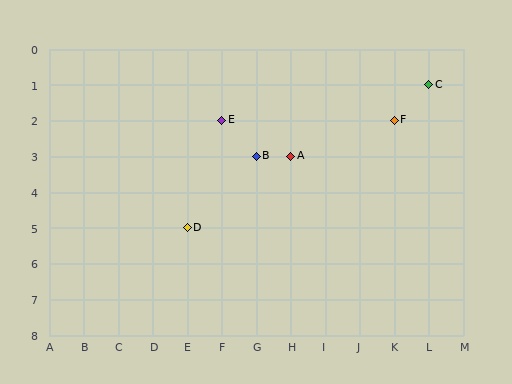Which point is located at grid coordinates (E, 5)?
Point D is at (E, 5).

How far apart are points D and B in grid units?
Points D and B are 2 columns and 2 rows apart (about 2.8 grid units diagonally).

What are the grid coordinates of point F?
Point F is at grid coordinates (K, 2).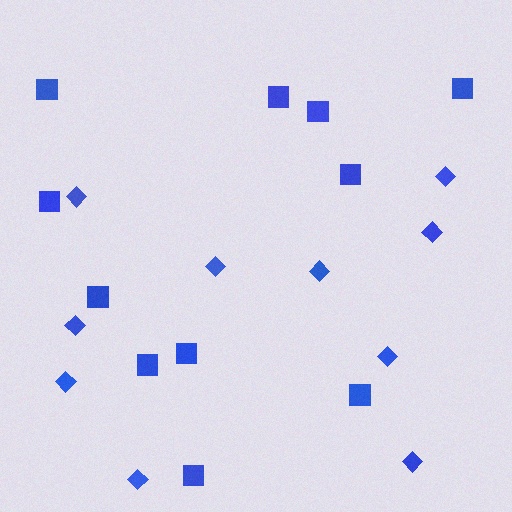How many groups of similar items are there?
There are 2 groups: one group of diamonds (10) and one group of squares (11).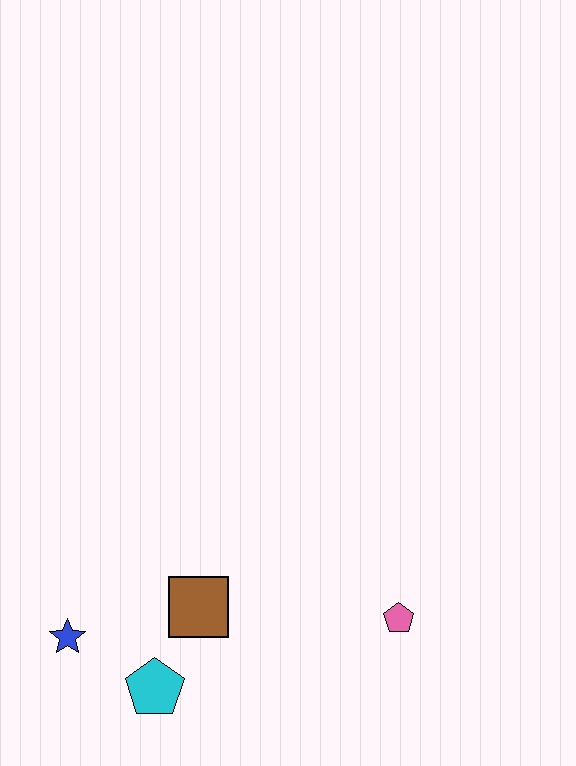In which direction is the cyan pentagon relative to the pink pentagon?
The cyan pentagon is to the left of the pink pentagon.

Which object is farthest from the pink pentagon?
The blue star is farthest from the pink pentagon.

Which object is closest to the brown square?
The cyan pentagon is closest to the brown square.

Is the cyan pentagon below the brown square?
Yes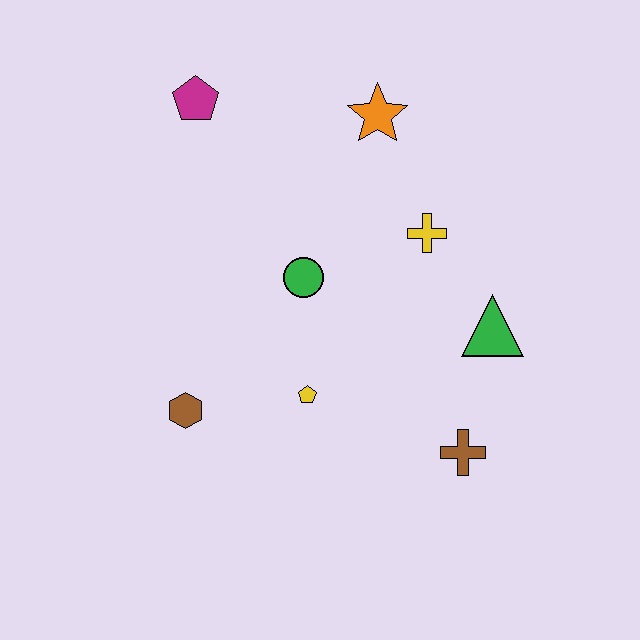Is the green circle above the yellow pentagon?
Yes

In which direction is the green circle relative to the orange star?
The green circle is below the orange star.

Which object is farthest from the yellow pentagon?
The magenta pentagon is farthest from the yellow pentagon.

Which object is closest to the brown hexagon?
The yellow pentagon is closest to the brown hexagon.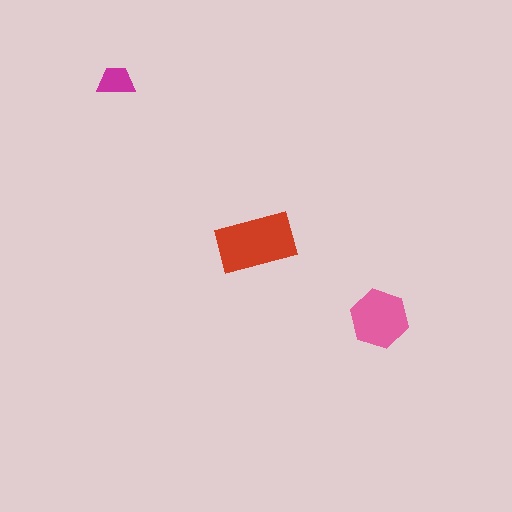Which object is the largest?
The red rectangle.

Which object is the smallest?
The magenta trapezoid.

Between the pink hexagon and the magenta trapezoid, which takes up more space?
The pink hexagon.